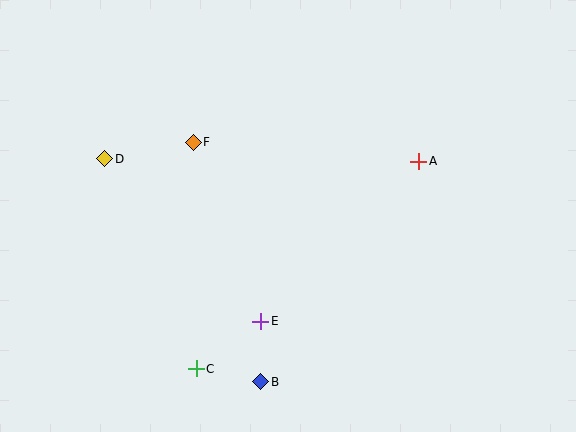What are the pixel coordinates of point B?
Point B is at (261, 382).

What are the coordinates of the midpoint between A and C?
The midpoint between A and C is at (308, 265).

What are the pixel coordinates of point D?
Point D is at (105, 159).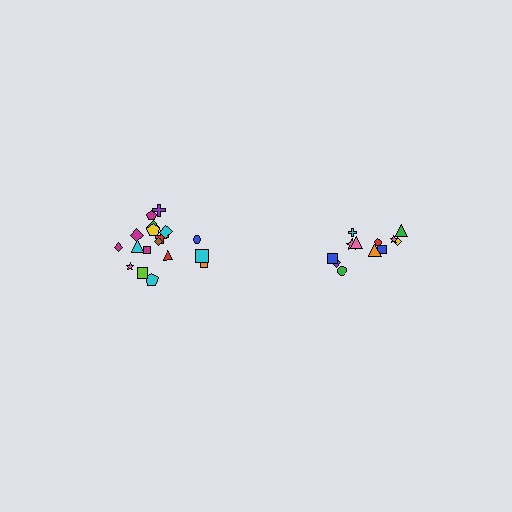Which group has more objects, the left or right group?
The left group.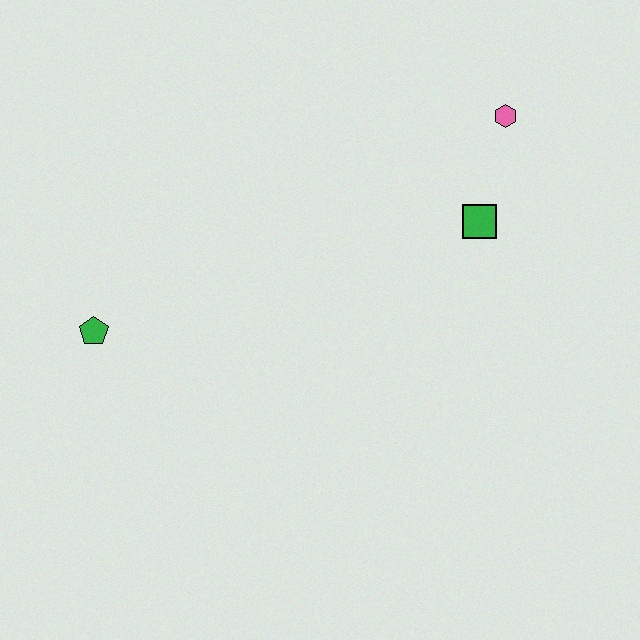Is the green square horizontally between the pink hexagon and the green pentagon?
Yes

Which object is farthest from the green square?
The green pentagon is farthest from the green square.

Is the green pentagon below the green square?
Yes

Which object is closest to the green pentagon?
The green square is closest to the green pentagon.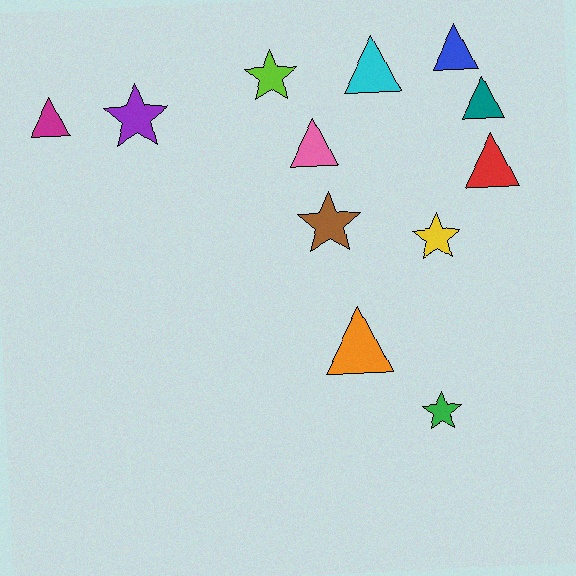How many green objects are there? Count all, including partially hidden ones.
There is 1 green object.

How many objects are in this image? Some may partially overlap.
There are 12 objects.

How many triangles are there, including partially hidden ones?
There are 7 triangles.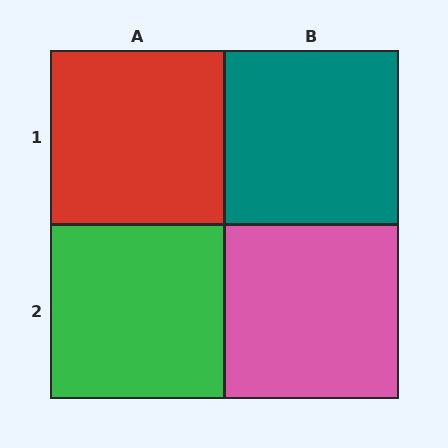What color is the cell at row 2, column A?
Green.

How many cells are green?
1 cell is green.